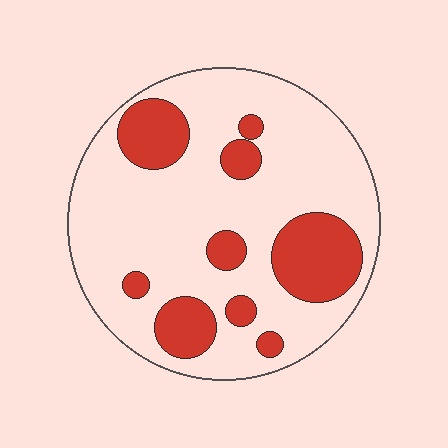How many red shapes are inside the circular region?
9.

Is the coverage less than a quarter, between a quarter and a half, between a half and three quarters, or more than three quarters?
Less than a quarter.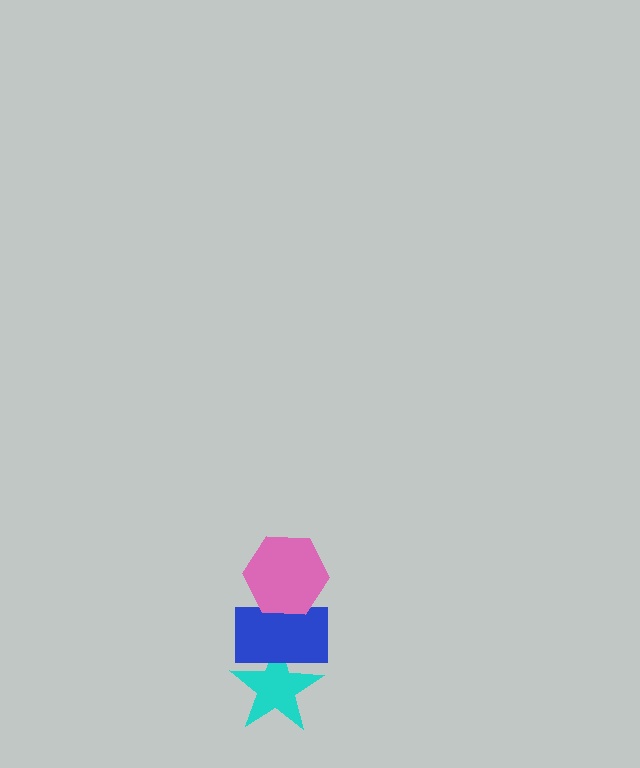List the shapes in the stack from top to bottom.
From top to bottom: the pink hexagon, the blue rectangle, the cyan star.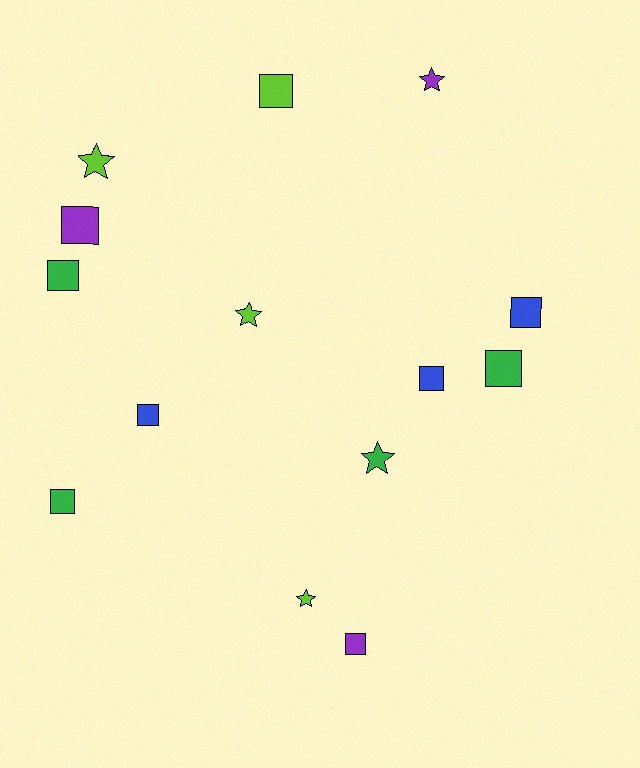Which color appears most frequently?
Lime, with 4 objects.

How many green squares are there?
There are 3 green squares.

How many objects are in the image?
There are 14 objects.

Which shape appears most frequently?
Square, with 9 objects.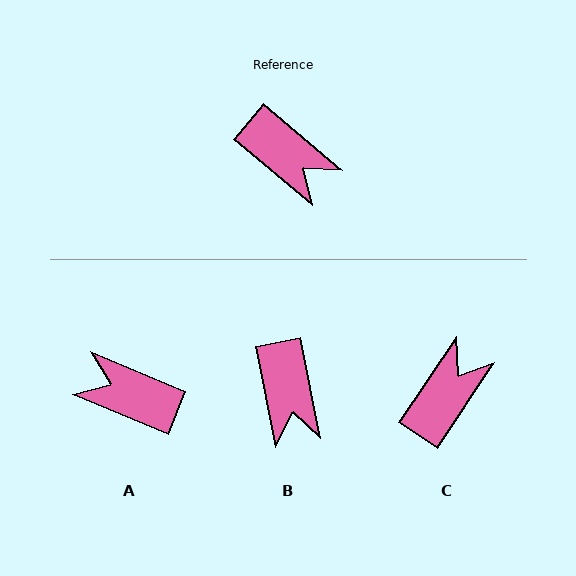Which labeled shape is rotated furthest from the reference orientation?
A, about 162 degrees away.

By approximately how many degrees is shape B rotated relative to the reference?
Approximately 38 degrees clockwise.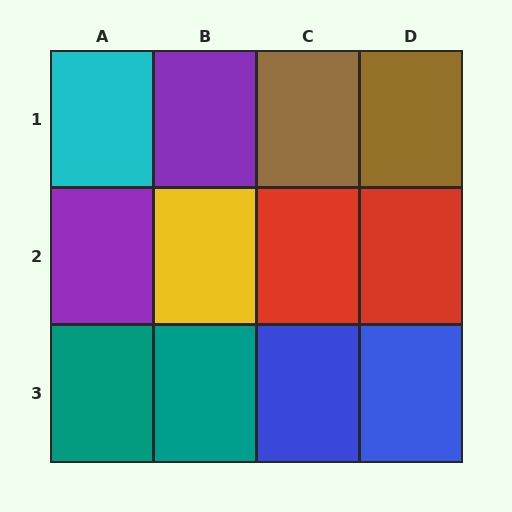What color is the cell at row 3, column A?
Teal.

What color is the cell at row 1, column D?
Brown.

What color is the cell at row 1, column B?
Purple.